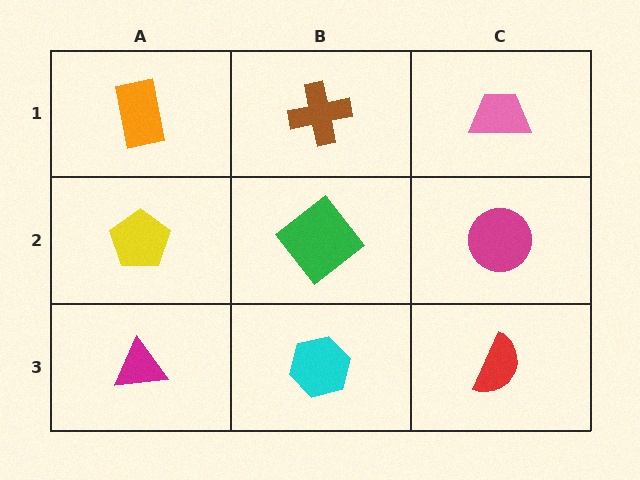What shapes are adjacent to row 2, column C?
A pink trapezoid (row 1, column C), a red semicircle (row 3, column C), a green diamond (row 2, column B).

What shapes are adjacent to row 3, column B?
A green diamond (row 2, column B), a magenta triangle (row 3, column A), a red semicircle (row 3, column C).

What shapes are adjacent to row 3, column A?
A yellow pentagon (row 2, column A), a cyan hexagon (row 3, column B).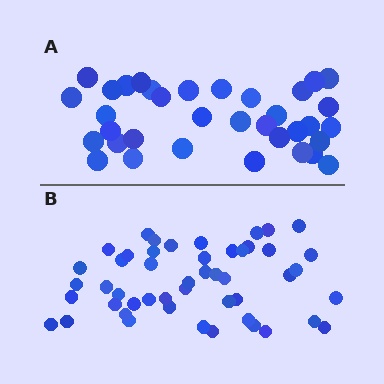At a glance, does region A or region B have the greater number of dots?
Region B (the bottom region) has more dots.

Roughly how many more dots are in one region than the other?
Region B has approximately 15 more dots than region A.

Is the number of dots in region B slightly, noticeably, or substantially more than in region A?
Region B has noticeably more, but not dramatically so. The ratio is roughly 1.4 to 1.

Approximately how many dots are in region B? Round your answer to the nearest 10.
About 50 dots. (The exact count is 49, which rounds to 50.)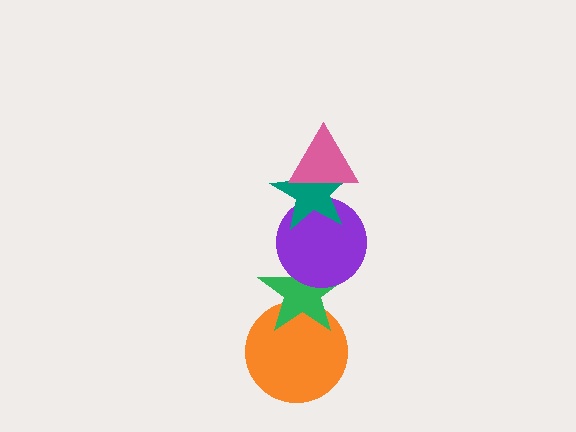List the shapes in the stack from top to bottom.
From top to bottom: the pink triangle, the teal star, the purple circle, the green star, the orange circle.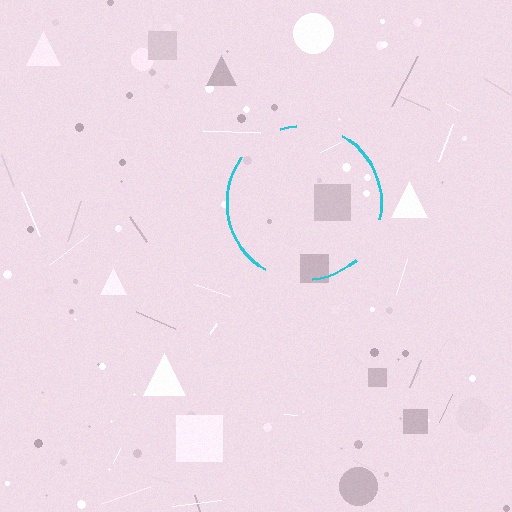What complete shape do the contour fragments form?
The contour fragments form a circle.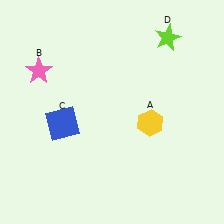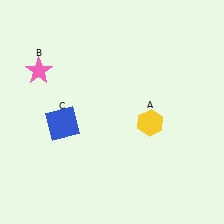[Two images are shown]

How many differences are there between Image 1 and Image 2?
There is 1 difference between the two images.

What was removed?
The lime star (D) was removed in Image 2.